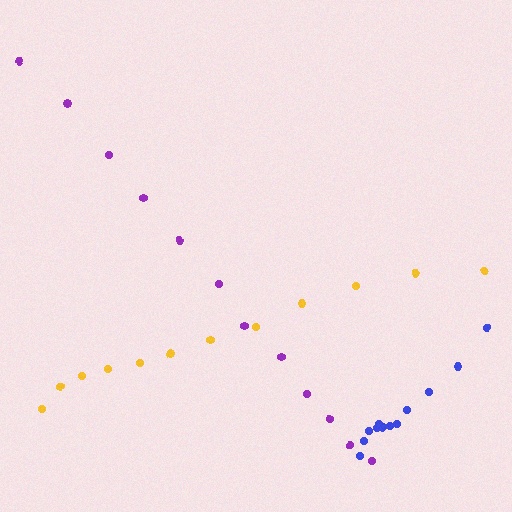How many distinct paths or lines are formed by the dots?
There are 3 distinct paths.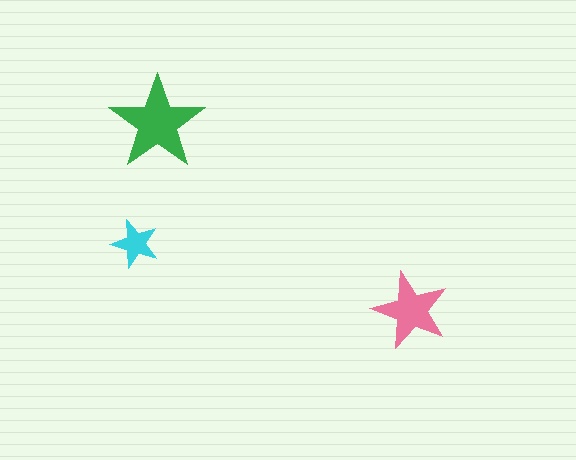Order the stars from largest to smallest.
the green one, the pink one, the cyan one.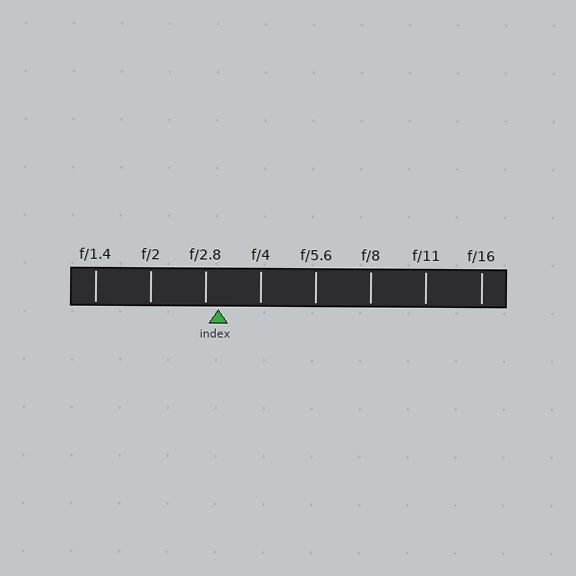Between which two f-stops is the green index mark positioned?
The index mark is between f/2.8 and f/4.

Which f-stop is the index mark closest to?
The index mark is closest to f/2.8.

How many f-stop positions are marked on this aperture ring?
There are 8 f-stop positions marked.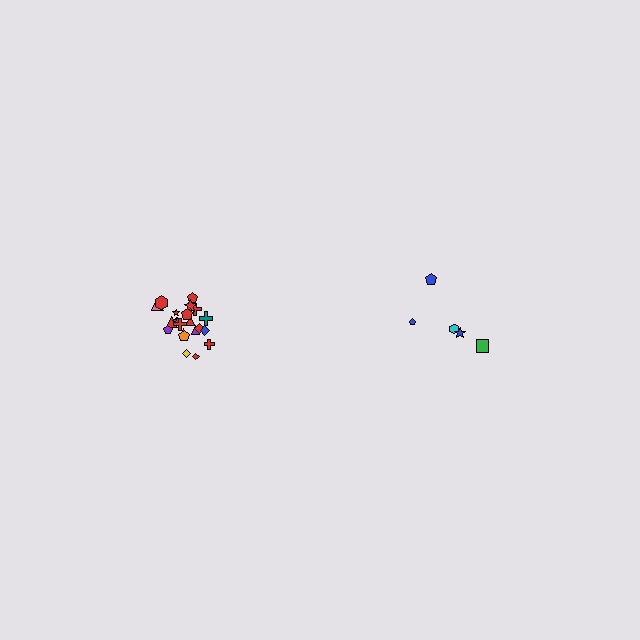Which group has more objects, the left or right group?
The left group.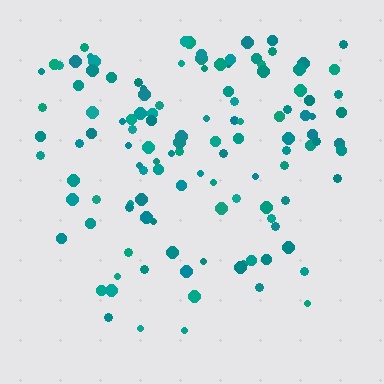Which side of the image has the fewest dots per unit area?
The bottom.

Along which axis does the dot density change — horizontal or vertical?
Vertical.